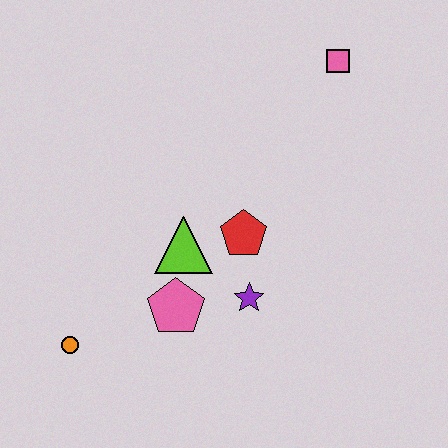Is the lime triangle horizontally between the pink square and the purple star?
No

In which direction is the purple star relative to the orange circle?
The purple star is to the right of the orange circle.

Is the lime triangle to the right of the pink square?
No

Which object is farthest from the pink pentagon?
The pink square is farthest from the pink pentagon.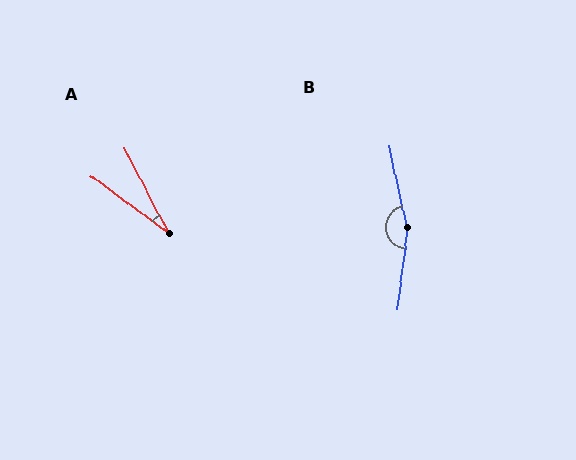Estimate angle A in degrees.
Approximately 26 degrees.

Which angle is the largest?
B, at approximately 160 degrees.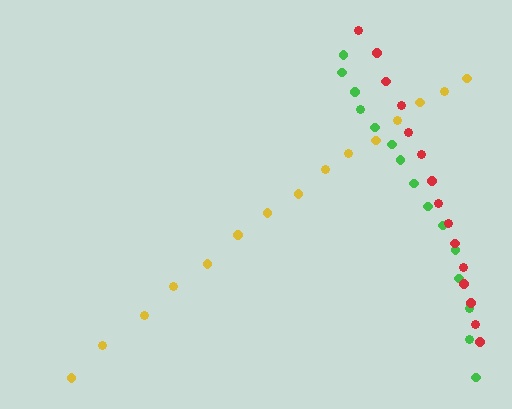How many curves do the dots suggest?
There are 3 distinct paths.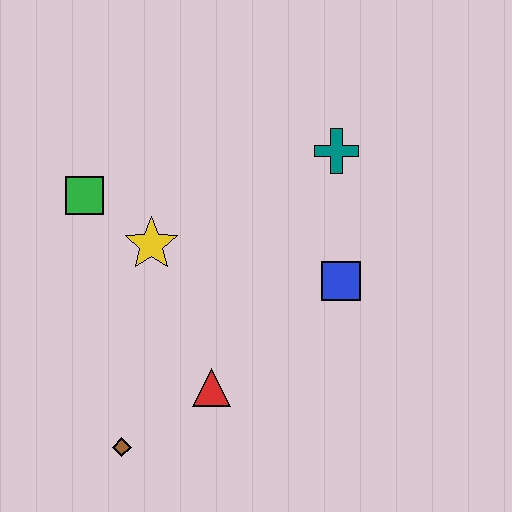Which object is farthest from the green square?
The blue square is farthest from the green square.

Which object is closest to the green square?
The yellow star is closest to the green square.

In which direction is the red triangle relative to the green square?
The red triangle is below the green square.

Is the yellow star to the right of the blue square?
No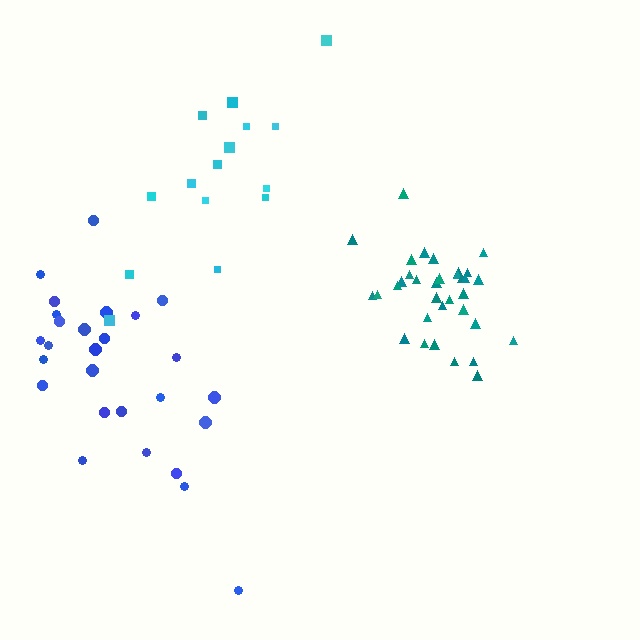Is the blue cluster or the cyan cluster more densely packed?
Blue.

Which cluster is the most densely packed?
Teal.